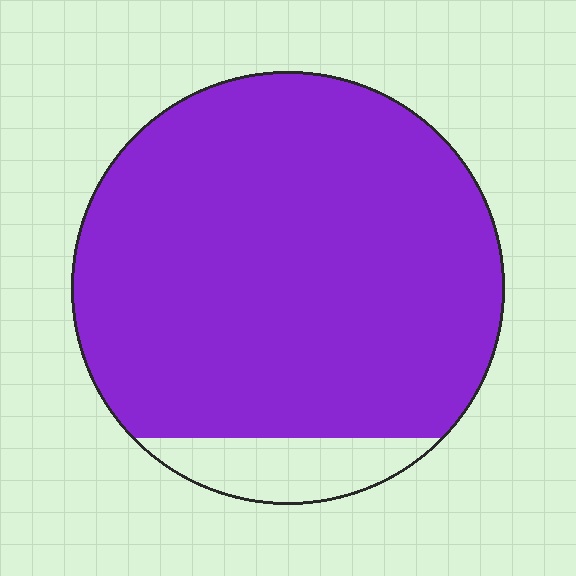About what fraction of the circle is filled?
About nine tenths (9/10).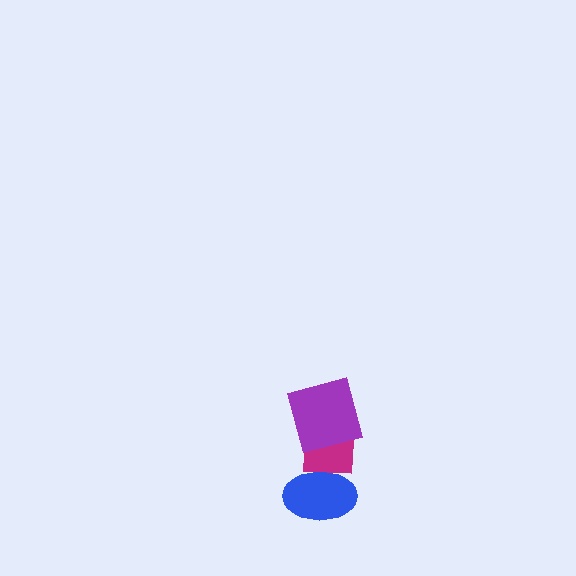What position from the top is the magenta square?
The magenta square is 2nd from the top.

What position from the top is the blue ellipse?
The blue ellipse is 3rd from the top.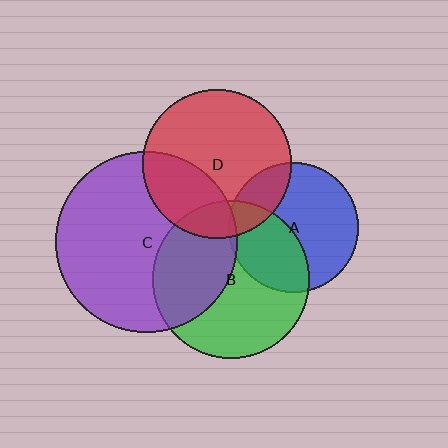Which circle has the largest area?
Circle C (purple).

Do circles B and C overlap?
Yes.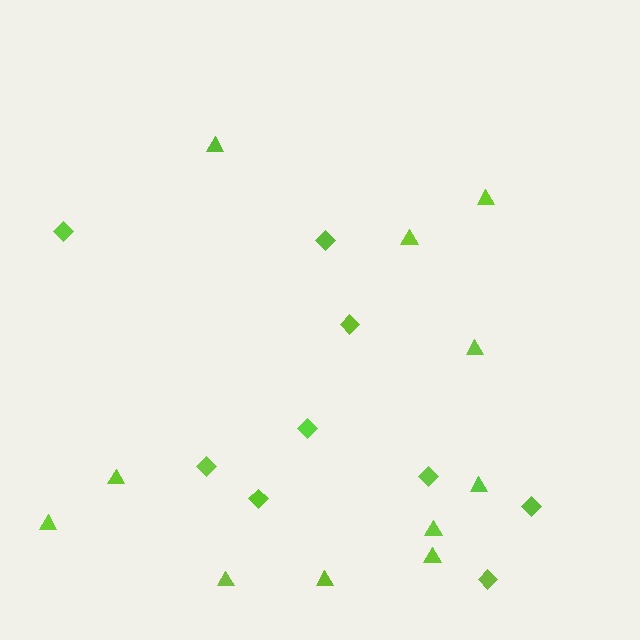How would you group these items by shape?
There are 2 groups: one group of diamonds (9) and one group of triangles (11).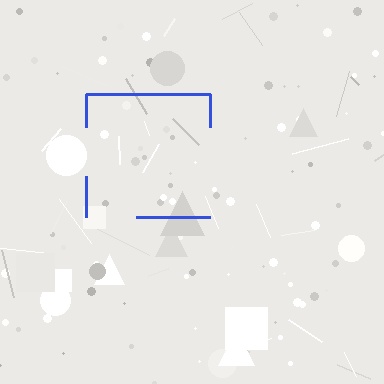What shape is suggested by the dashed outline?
The dashed outline suggests a square.